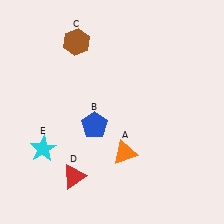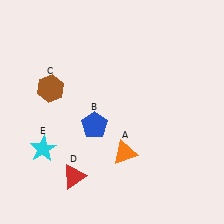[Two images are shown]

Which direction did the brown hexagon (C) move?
The brown hexagon (C) moved down.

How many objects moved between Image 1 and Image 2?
1 object moved between the two images.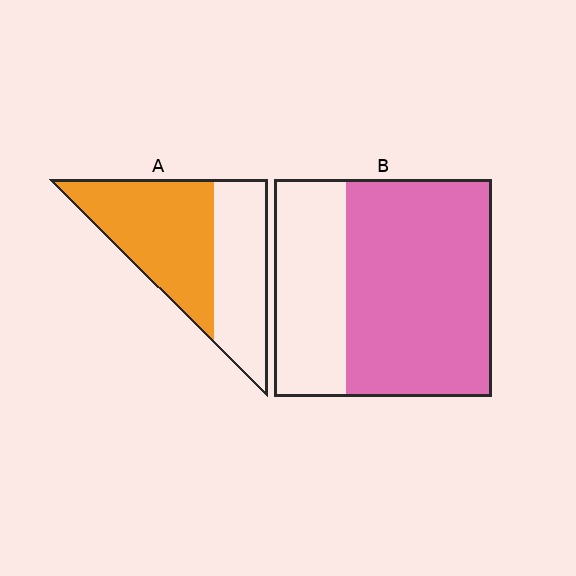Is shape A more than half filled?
Yes.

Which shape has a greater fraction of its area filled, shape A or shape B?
Shape B.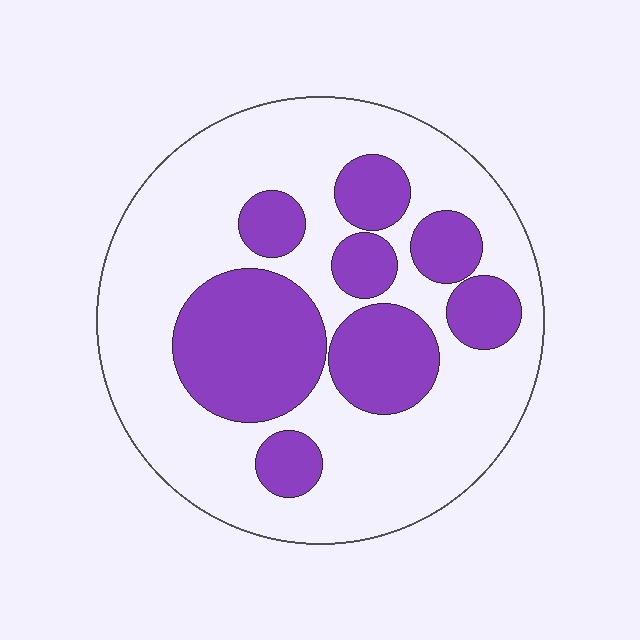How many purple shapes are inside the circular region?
8.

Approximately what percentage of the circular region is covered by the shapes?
Approximately 35%.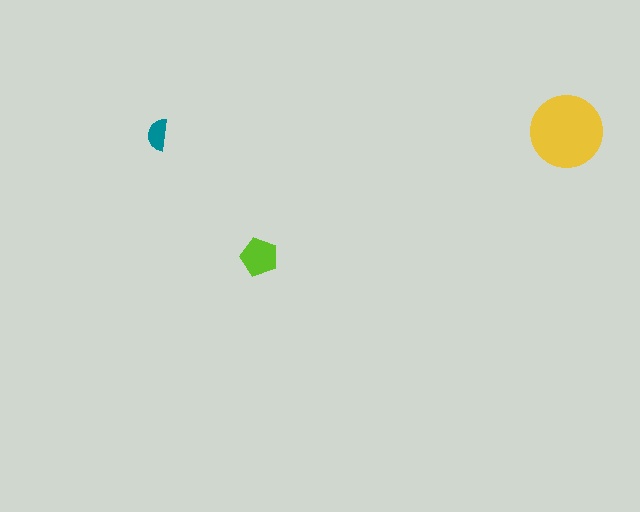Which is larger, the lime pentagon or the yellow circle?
The yellow circle.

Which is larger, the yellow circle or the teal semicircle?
The yellow circle.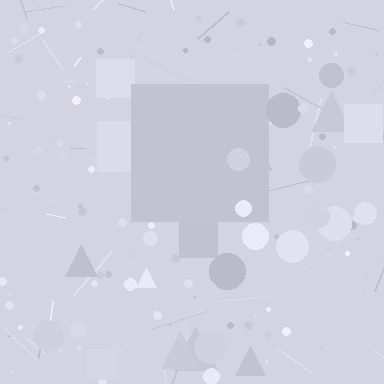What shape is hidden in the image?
A square is hidden in the image.